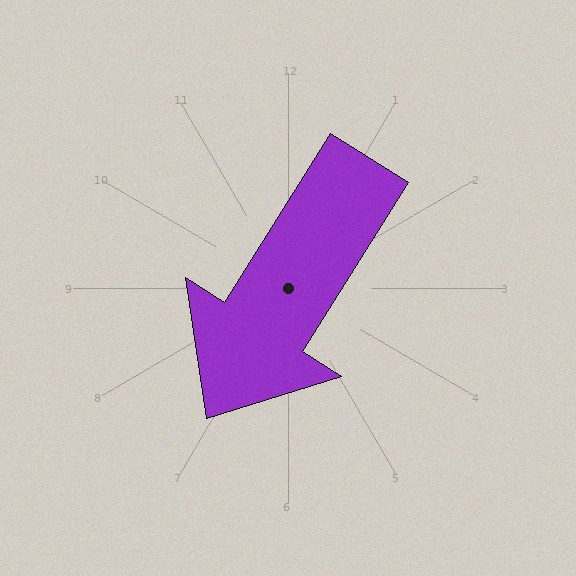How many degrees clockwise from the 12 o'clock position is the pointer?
Approximately 212 degrees.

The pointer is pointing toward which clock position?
Roughly 7 o'clock.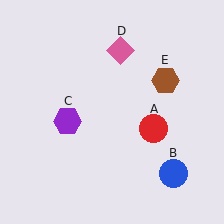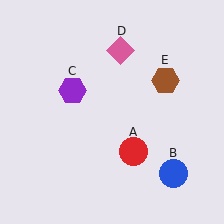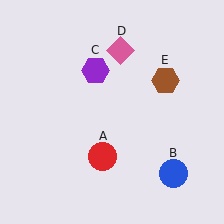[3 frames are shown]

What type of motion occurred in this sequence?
The red circle (object A), purple hexagon (object C) rotated clockwise around the center of the scene.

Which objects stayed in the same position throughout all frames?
Blue circle (object B) and pink diamond (object D) and brown hexagon (object E) remained stationary.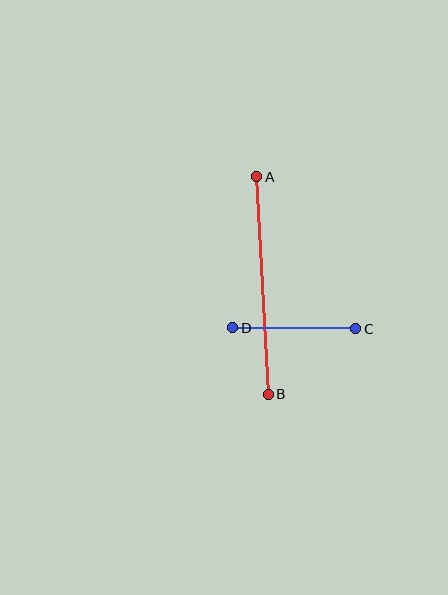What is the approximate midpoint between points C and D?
The midpoint is at approximately (294, 328) pixels.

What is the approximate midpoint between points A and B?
The midpoint is at approximately (263, 285) pixels.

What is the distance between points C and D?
The distance is approximately 123 pixels.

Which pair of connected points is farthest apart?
Points A and B are farthest apart.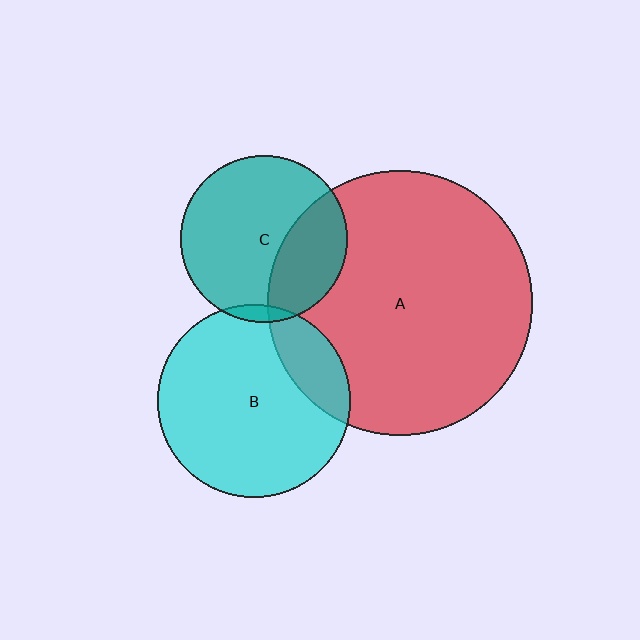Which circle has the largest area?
Circle A (red).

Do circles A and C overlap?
Yes.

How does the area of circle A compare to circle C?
Approximately 2.5 times.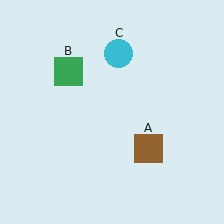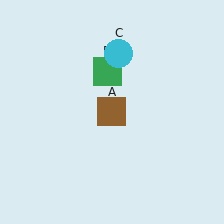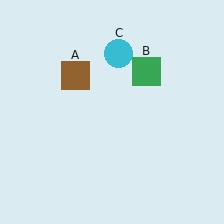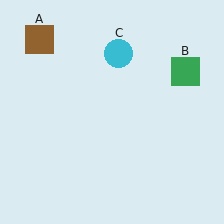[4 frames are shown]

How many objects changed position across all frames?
2 objects changed position: brown square (object A), green square (object B).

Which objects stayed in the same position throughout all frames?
Cyan circle (object C) remained stationary.